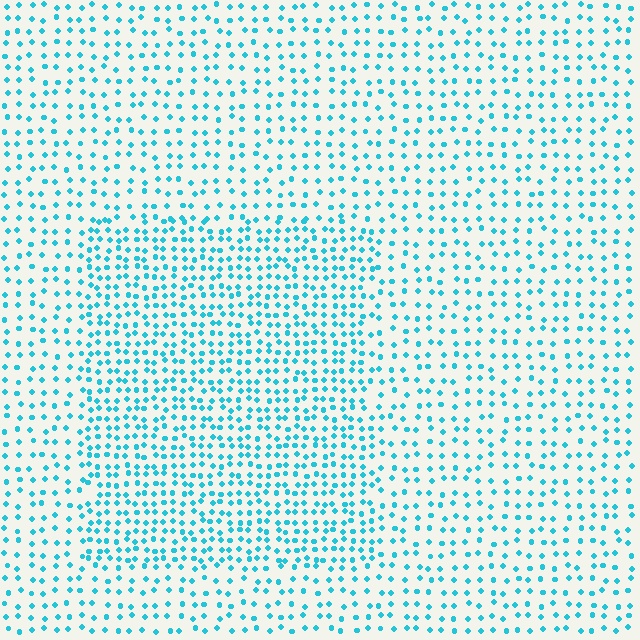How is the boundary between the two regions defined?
The boundary is defined by a change in element density (approximately 1.8x ratio). All elements are the same color, size, and shape.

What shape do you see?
I see a rectangle.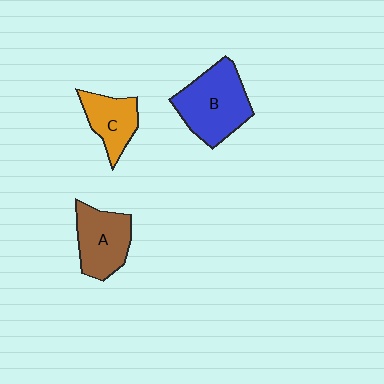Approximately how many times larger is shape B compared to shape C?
Approximately 1.7 times.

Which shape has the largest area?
Shape B (blue).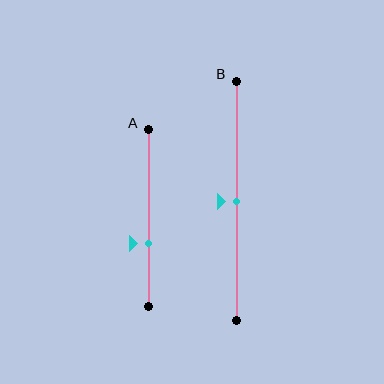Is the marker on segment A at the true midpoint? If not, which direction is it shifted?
No, the marker on segment A is shifted downward by about 15% of the segment length.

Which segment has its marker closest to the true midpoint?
Segment B has its marker closest to the true midpoint.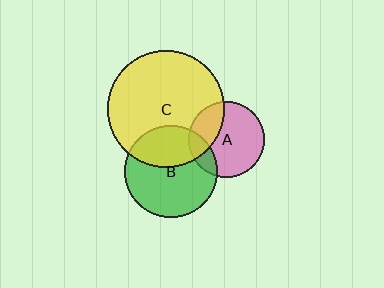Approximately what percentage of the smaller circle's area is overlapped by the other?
Approximately 15%.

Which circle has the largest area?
Circle C (yellow).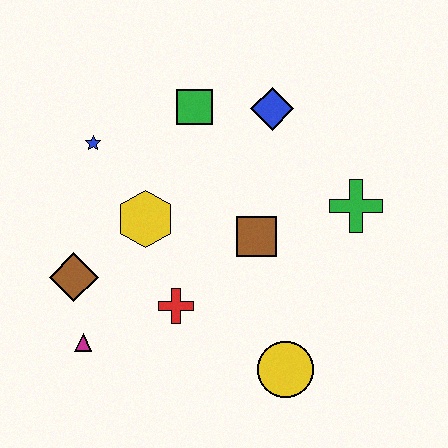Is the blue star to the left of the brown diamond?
No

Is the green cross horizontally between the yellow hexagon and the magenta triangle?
No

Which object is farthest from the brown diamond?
The green cross is farthest from the brown diamond.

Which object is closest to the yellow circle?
The red cross is closest to the yellow circle.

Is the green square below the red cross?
No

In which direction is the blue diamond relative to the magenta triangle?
The blue diamond is above the magenta triangle.